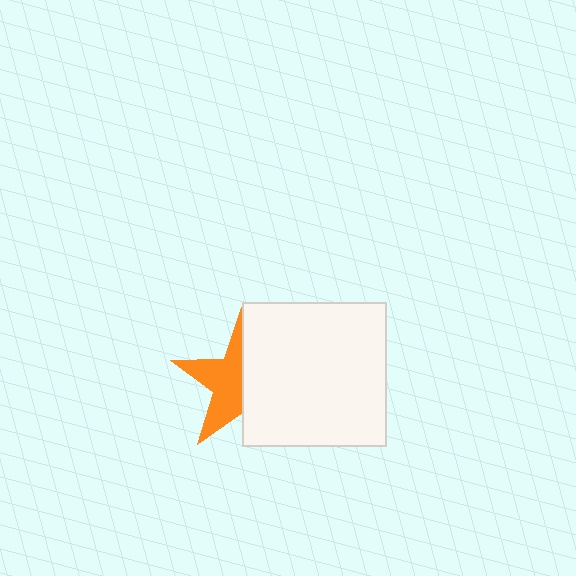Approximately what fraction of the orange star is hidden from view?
Roughly 51% of the orange star is hidden behind the white square.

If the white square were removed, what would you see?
You would see the complete orange star.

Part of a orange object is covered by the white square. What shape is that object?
It is a star.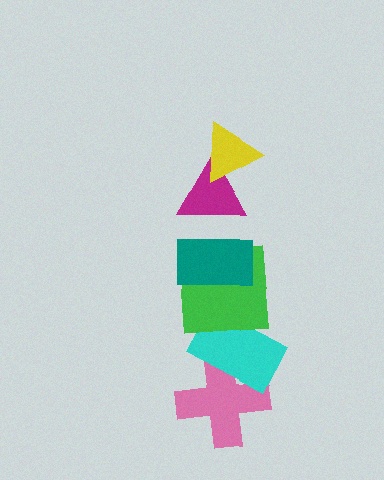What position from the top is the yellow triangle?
The yellow triangle is 1st from the top.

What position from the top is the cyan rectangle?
The cyan rectangle is 5th from the top.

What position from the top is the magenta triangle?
The magenta triangle is 2nd from the top.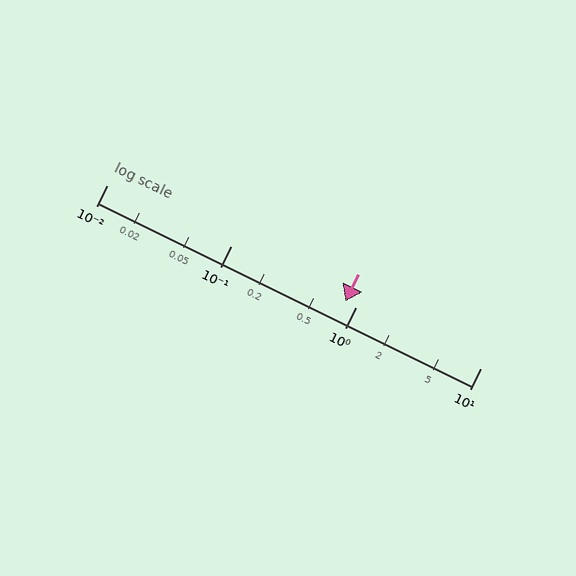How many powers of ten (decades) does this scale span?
The scale spans 3 decades, from 0.01 to 10.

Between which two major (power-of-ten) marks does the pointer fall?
The pointer is between 0.1 and 1.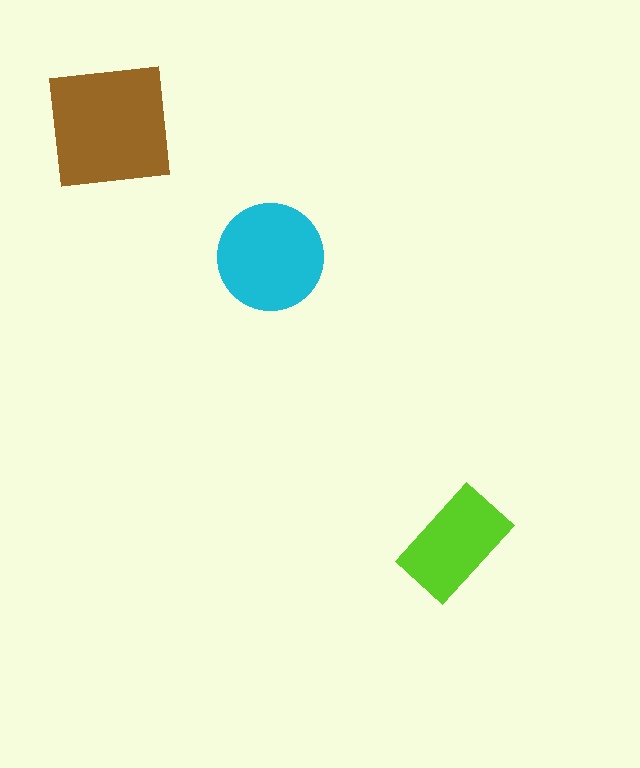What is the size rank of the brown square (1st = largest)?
1st.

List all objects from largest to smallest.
The brown square, the cyan circle, the lime rectangle.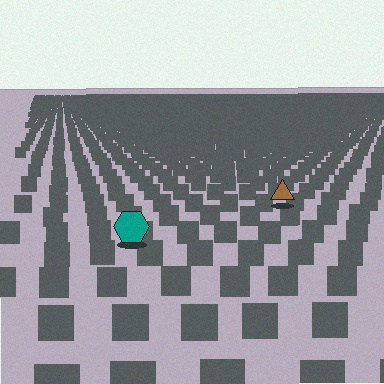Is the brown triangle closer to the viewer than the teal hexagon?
No. The teal hexagon is closer — you can tell from the texture gradient: the ground texture is coarser near it.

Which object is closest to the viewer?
The teal hexagon is closest. The texture marks near it are larger and more spread out.